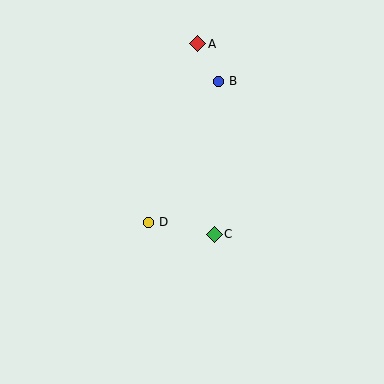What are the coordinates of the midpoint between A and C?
The midpoint between A and C is at (206, 139).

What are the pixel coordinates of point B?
Point B is at (219, 81).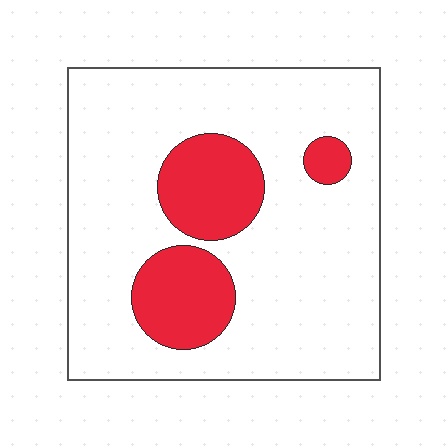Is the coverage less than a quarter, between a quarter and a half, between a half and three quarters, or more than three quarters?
Less than a quarter.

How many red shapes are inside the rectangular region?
3.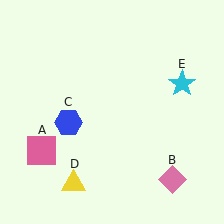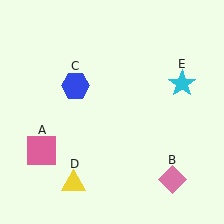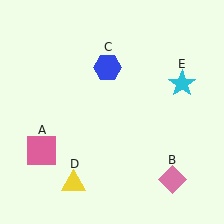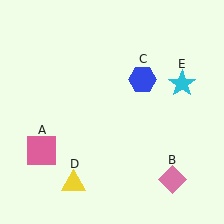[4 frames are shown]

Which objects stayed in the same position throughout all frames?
Pink square (object A) and pink diamond (object B) and yellow triangle (object D) and cyan star (object E) remained stationary.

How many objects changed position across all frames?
1 object changed position: blue hexagon (object C).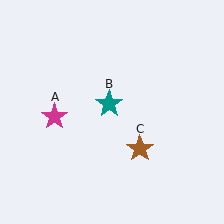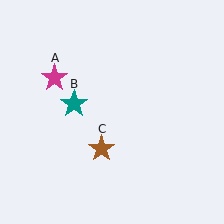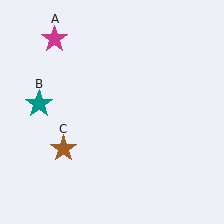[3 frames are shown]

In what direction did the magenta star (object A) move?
The magenta star (object A) moved up.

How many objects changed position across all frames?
3 objects changed position: magenta star (object A), teal star (object B), brown star (object C).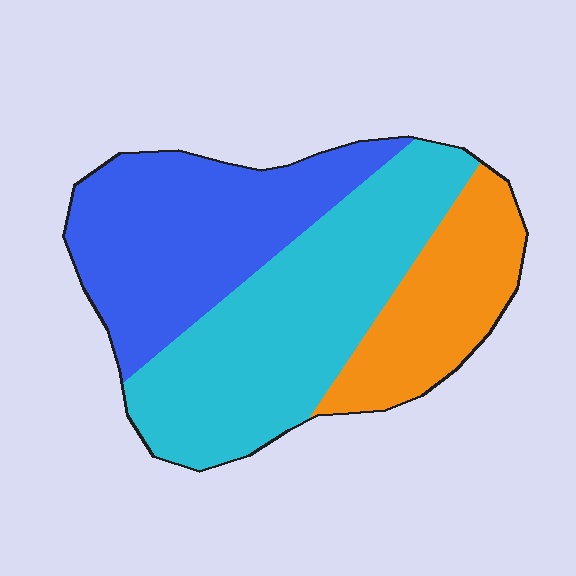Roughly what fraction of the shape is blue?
Blue takes up between a quarter and a half of the shape.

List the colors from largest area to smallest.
From largest to smallest: cyan, blue, orange.